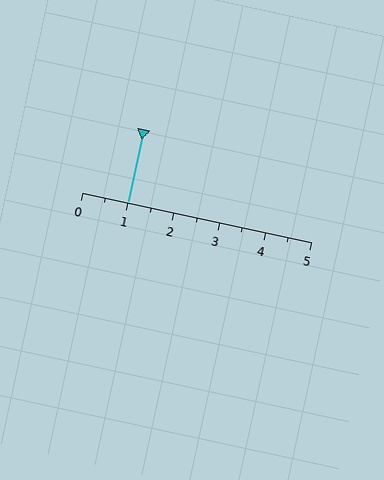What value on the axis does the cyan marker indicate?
The marker indicates approximately 1.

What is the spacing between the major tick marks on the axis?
The major ticks are spaced 1 apart.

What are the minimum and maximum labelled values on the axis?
The axis runs from 0 to 5.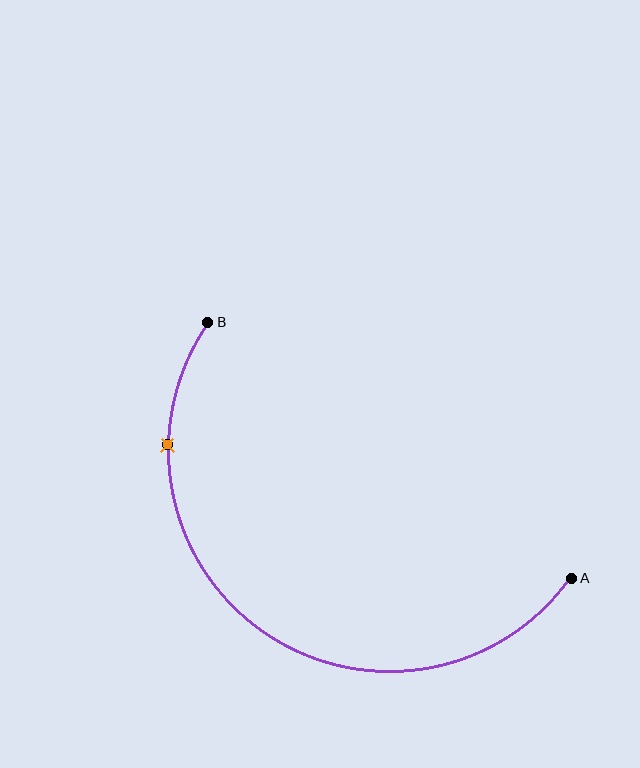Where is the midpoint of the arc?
The arc midpoint is the point on the curve farthest from the straight line joining A and B. It sits below and to the left of that line.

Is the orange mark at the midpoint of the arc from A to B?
No. The orange mark lies on the arc but is closer to endpoint B. The arc midpoint would be at the point on the curve equidistant along the arc from both A and B.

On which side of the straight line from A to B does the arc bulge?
The arc bulges below and to the left of the straight line connecting A and B.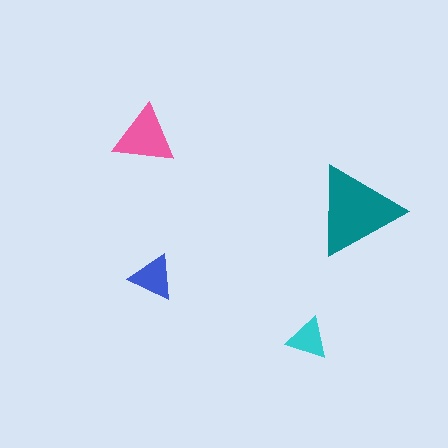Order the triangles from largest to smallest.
the teal one, the pink one, the blue one, the cyan one.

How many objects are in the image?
There are 4 objects in the image.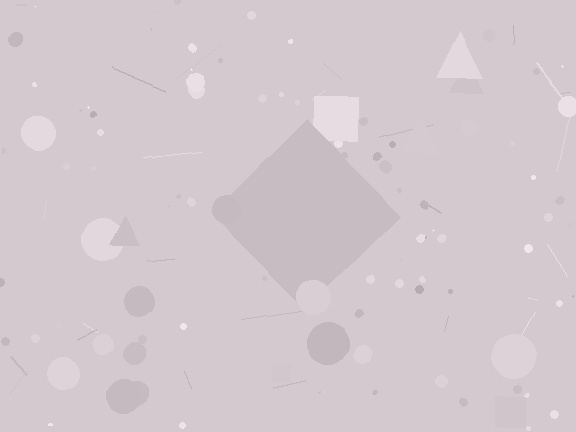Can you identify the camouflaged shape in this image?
The camouflaged shape is a diamond.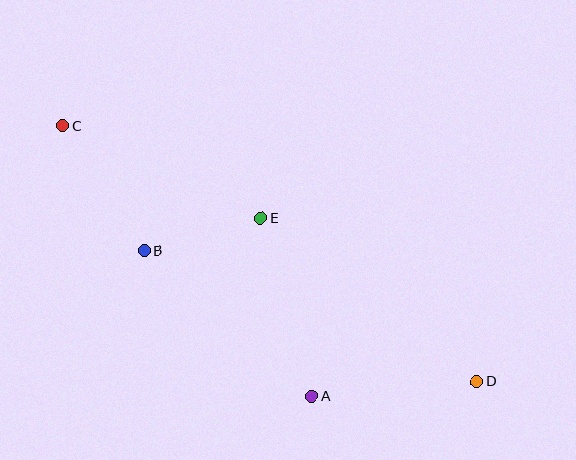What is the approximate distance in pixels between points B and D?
The distance between B and D is approximately 357 pixels.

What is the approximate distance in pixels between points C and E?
The distance between C and E is approximately 219 pixels.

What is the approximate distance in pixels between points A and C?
The distance between A and C is approximately 368 pixels.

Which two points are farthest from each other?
Points C and D are farthest from each other.